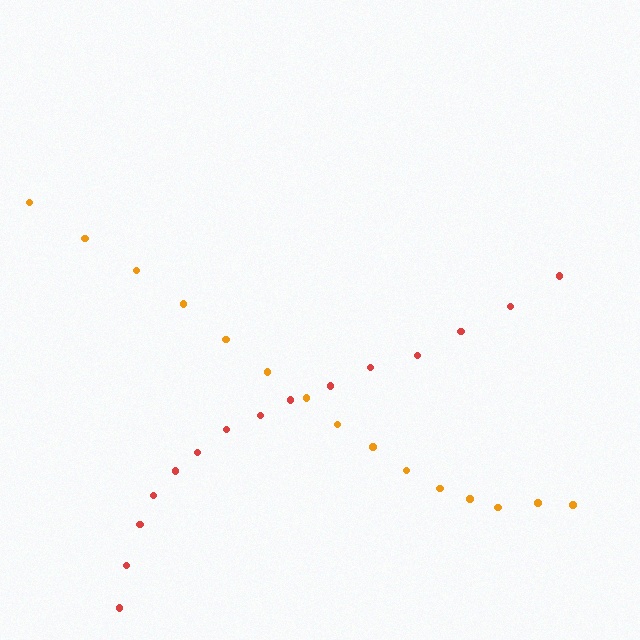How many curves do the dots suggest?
There are 2 distinct paths.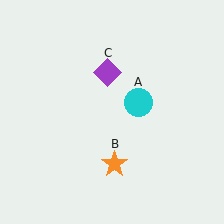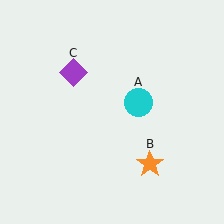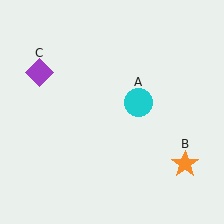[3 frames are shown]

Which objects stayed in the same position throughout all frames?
Cyan circle (object A) remained stationary.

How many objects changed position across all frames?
2 objects changed position: orange star (object B), purple diamond (object C).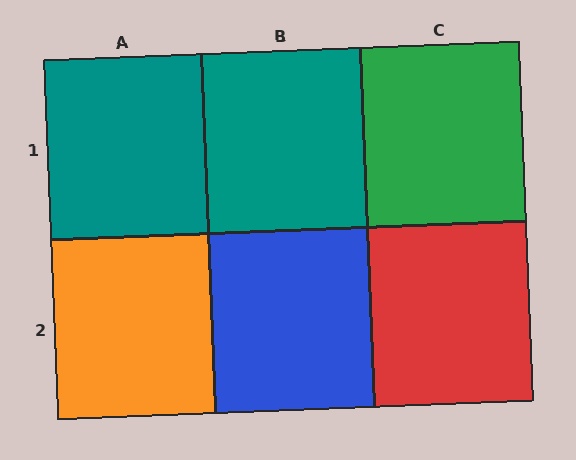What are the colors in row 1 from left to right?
Teal, teal, green.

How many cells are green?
1 cell is green.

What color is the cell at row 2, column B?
Blue.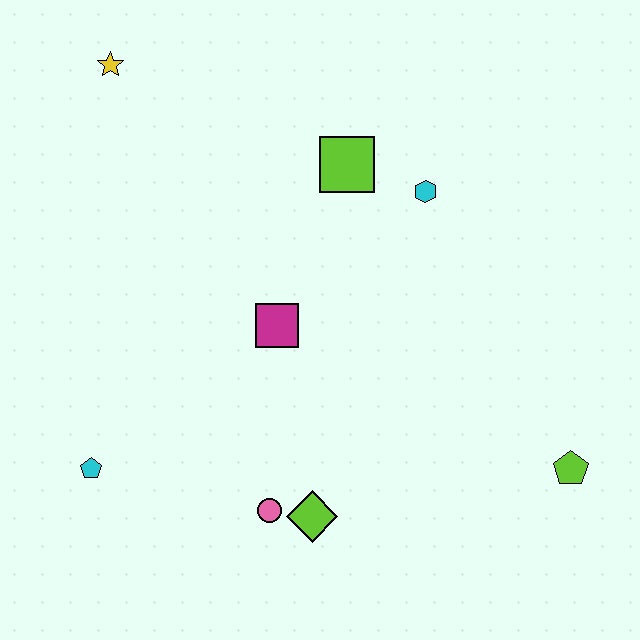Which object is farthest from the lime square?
The cyan pentagon is farthest from the lime square.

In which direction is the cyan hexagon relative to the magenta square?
The cyan hexagon is to the right of the magenta square.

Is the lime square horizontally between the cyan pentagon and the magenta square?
No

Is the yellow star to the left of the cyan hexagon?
Yes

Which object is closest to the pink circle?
The lime diamond is closest to the pink circle.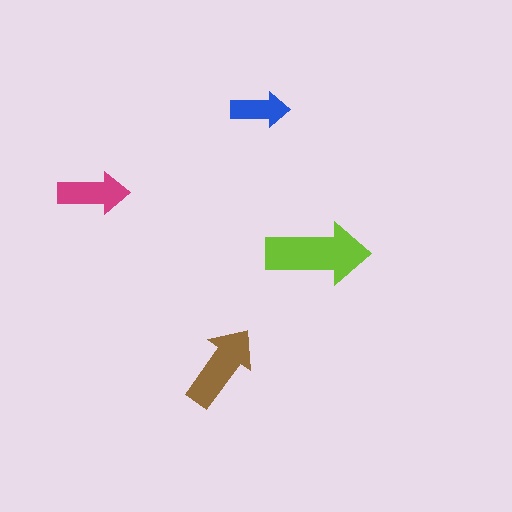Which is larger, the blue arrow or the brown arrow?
The brown one.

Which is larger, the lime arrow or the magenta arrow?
The lime one.